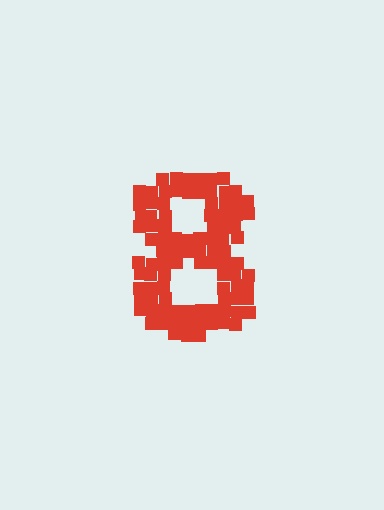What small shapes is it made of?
It is made of small squares.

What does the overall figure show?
The overall figure shows the digit 8.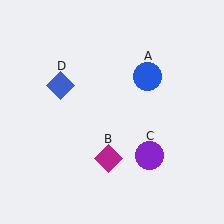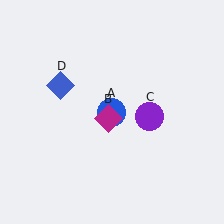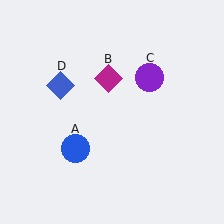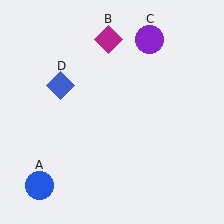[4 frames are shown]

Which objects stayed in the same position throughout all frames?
Blue diamond (object D) remained stationary.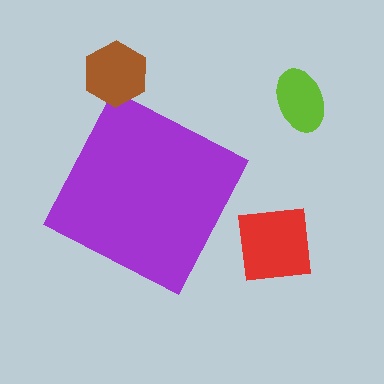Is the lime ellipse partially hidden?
No, the lime ellipse is fully visible.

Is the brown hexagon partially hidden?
No, the brown hexagon is fully visible.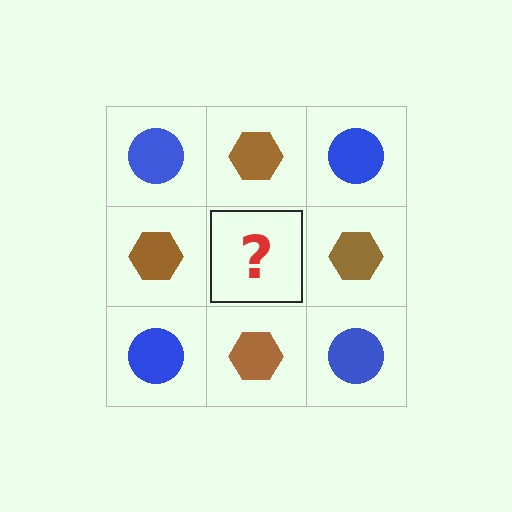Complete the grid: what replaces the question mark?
The question mark should be replaced with a blue circle.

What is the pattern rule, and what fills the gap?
The rule is that it alternates blue circle and brown hexagon in a checkerboard pattern. The gap should be filled with a blue circle.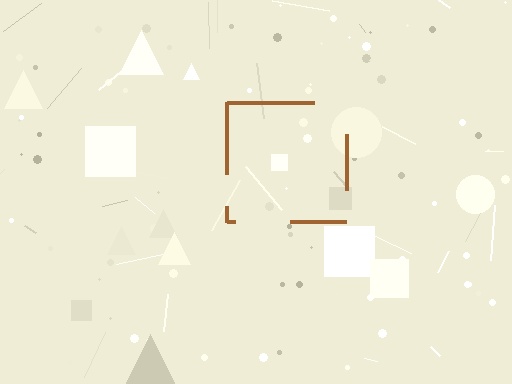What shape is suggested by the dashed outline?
The dashed outline suggests a square.